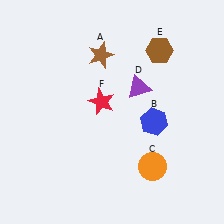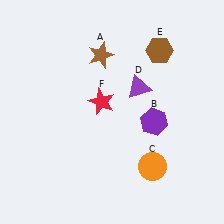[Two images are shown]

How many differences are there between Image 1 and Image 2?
There is 1 difference between the two images.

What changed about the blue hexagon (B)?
In Image 1, B is blue. In Image 2, it changed to purple.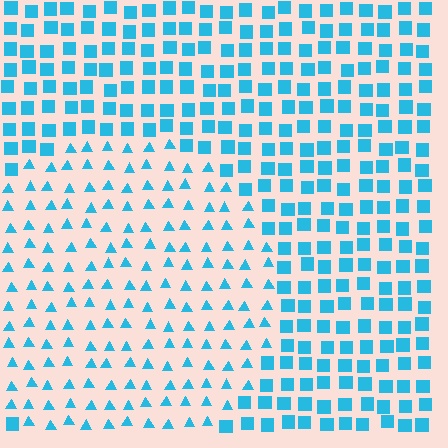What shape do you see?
I see a circle.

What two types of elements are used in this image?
The image uses triangles inside the circle region and squares outside it.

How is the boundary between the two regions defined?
The boundary is defined by a change in element shape: triangles inside vs. squares outside. All elements share the same color and spacing.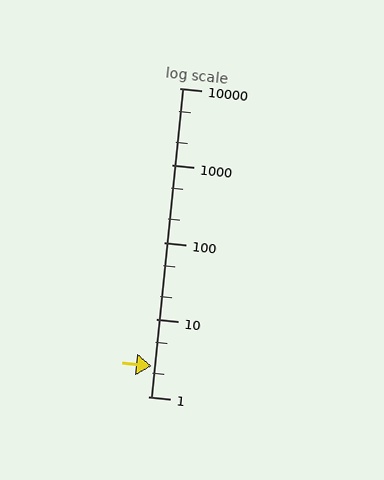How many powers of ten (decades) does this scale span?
The scale spans 4 decades, from 1 to 10000.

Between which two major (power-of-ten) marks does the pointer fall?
The pointer is between 1 and 10.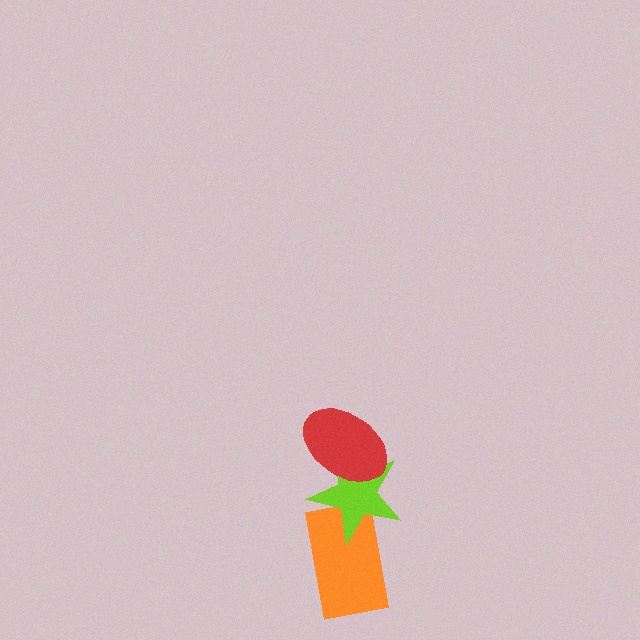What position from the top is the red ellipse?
The red ellipse is 1st from the top.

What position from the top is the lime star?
The lime star is 2nd from the top.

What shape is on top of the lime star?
The red ellipse is on top of the lime star.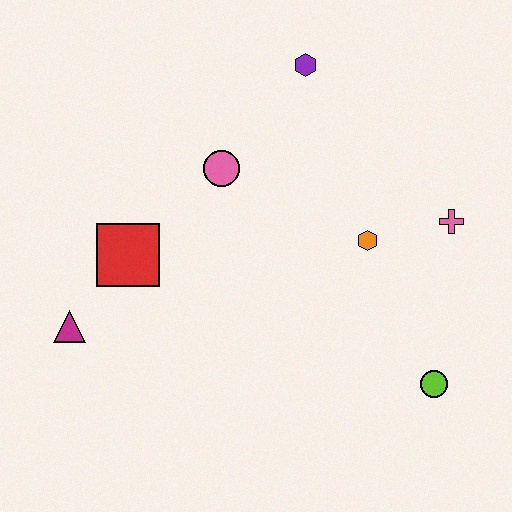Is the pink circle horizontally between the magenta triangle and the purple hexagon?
Yes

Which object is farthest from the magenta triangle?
The pink cross is farthest from the magenta triangle.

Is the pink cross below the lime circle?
No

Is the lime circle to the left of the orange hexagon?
No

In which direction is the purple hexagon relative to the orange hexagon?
The purple hexagon is above the orange hexagon.